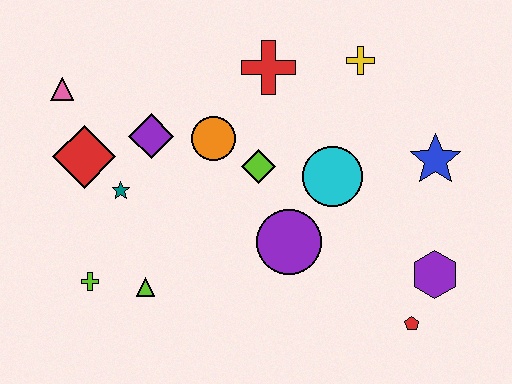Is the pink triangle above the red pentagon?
Yes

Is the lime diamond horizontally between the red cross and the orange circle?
Yes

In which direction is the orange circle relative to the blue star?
The orange circle is to the left of the blue star.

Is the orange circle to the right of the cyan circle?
No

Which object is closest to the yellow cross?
The red cross is closest to the yellow cross.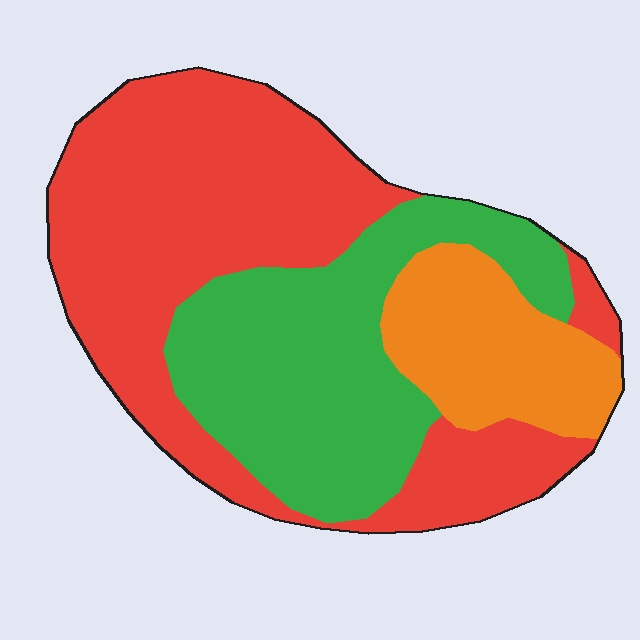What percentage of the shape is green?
Green takes up between a sixth and a third of the shape.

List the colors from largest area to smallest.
From largest to smallest: red, green, orange.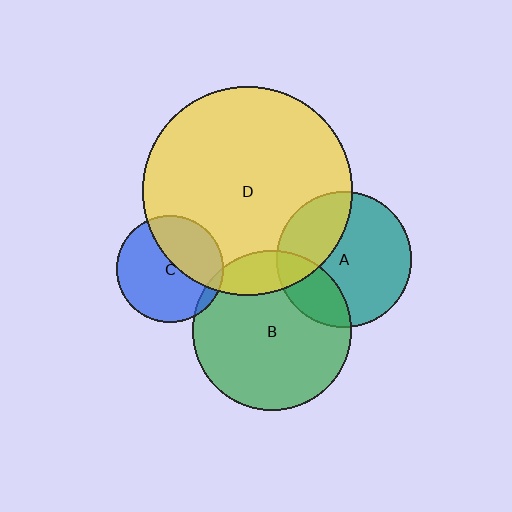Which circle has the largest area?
Circle D (yellow).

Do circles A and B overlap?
Yes.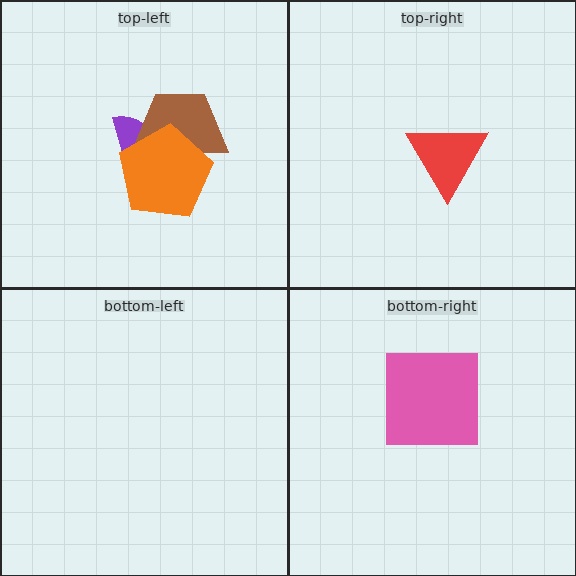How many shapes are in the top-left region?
3.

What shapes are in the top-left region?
The purple semicircle, the brown trapezoid, the orange pentagon.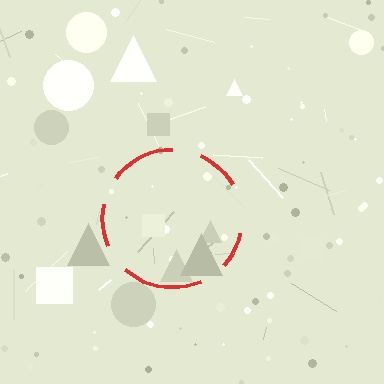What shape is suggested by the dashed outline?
The dashed outline suggests a circle.